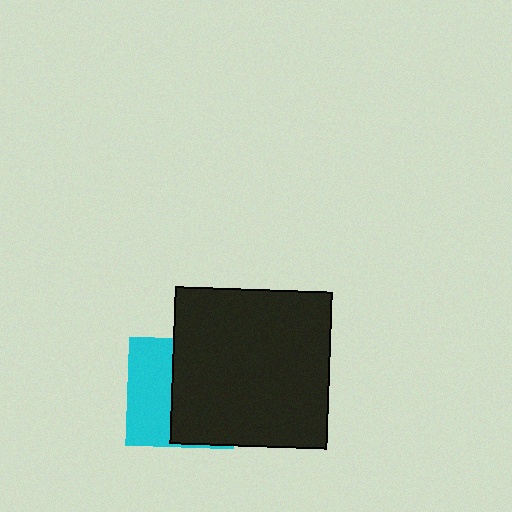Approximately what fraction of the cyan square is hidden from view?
Roughly 59% of the cyan square is hidden behind the black square.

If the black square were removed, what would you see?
You would see the complete cyan square.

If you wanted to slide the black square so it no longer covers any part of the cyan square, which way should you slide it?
Slide it right — that is the most direct way to separate the two shapes.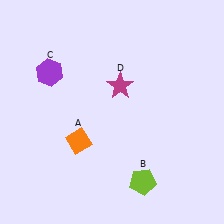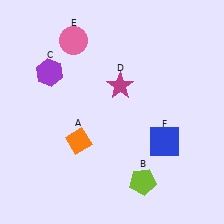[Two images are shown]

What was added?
A pink circle (E), a blue square (F) were added in Image 2.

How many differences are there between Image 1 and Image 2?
There are 2 differences between the two images.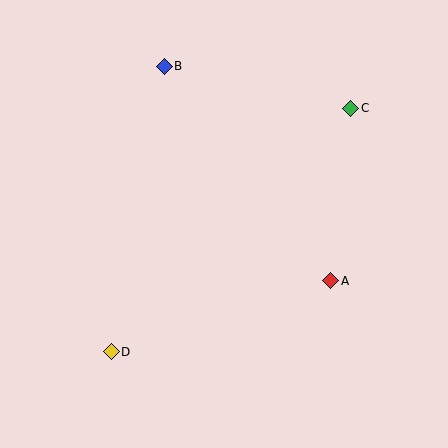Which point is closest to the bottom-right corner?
Point A is closest to the bottom-right corner.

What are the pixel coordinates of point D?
Point D is at (111, 352).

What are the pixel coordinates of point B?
Point B is at (164, 66).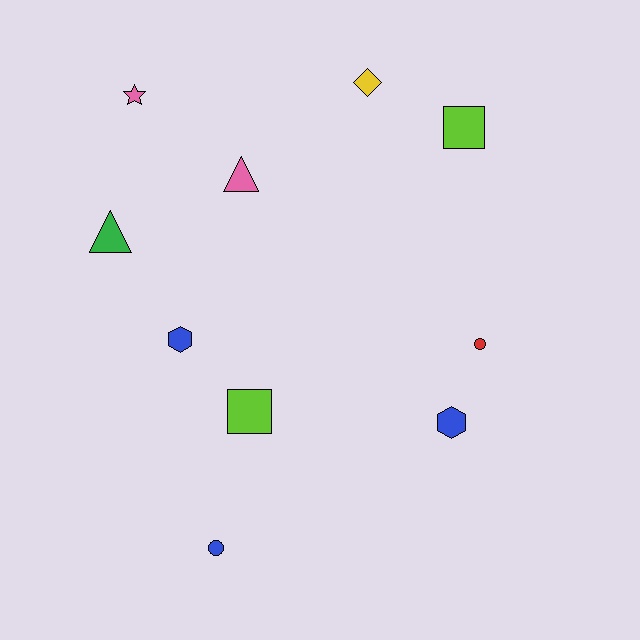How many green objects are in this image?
There is 1 green object.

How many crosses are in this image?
There are no crosses.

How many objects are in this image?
There are 10 objects.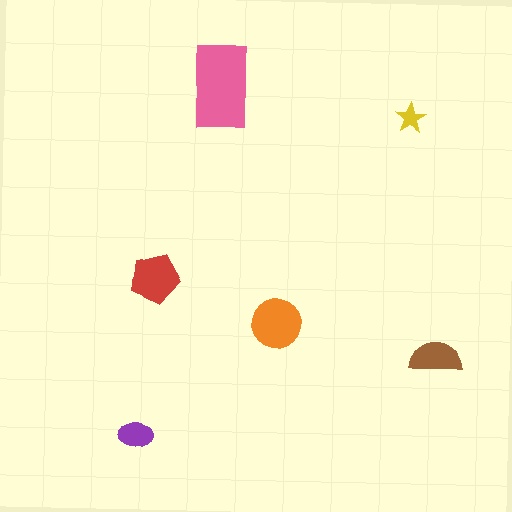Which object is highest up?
The pink rectangle is topmost.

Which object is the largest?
The pink rectangle.